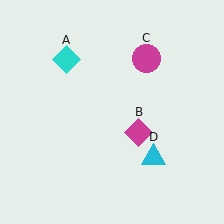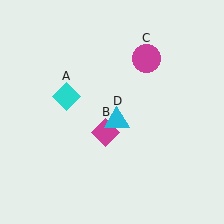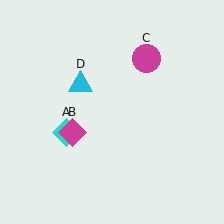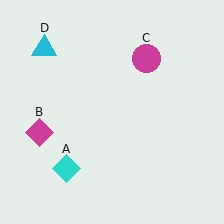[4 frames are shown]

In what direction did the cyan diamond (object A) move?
The cyan diamond (object A) moved down.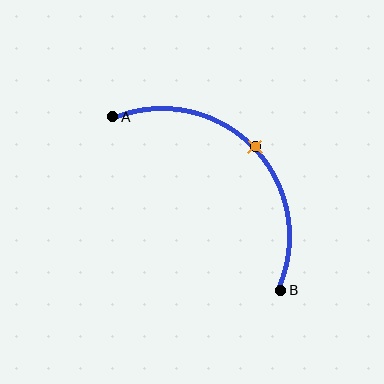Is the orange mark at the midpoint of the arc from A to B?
Yes. The orange mark lies on the arc at equal arc-length from both A and B — it is the arc midpoint.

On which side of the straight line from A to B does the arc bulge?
The arc bulges above and to the right of the straight line connecting A and B.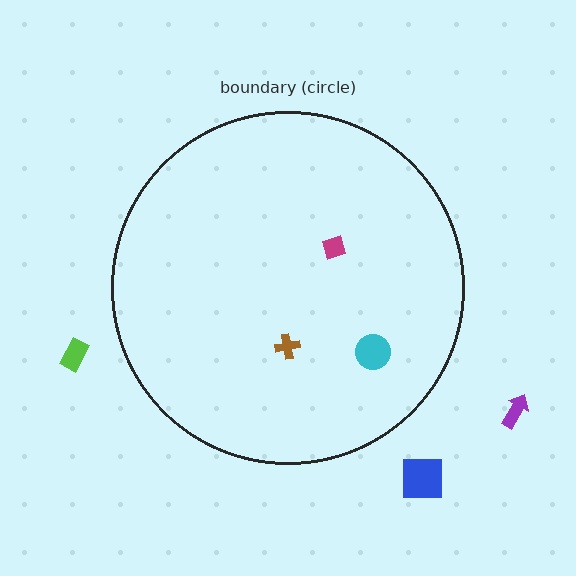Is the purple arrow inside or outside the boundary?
Outside.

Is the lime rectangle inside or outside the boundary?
Outside.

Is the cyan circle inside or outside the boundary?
Inside.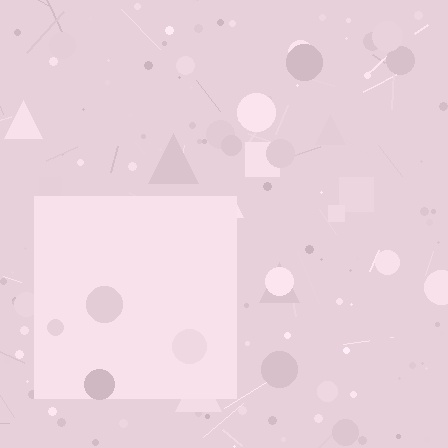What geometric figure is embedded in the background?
A square is embedded in the background.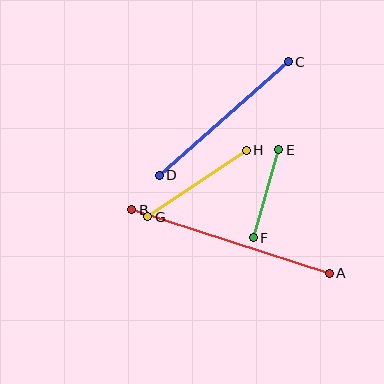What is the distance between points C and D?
The distance is approximately 172 pixels.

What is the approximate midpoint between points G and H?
The midpoint is at approximately (197, 183) pixels.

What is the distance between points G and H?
The distance is approximately 119 pixels.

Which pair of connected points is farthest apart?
Points A and B are farthest apart.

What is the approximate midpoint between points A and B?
The midpoint is at approximately (230, 241) pixels.